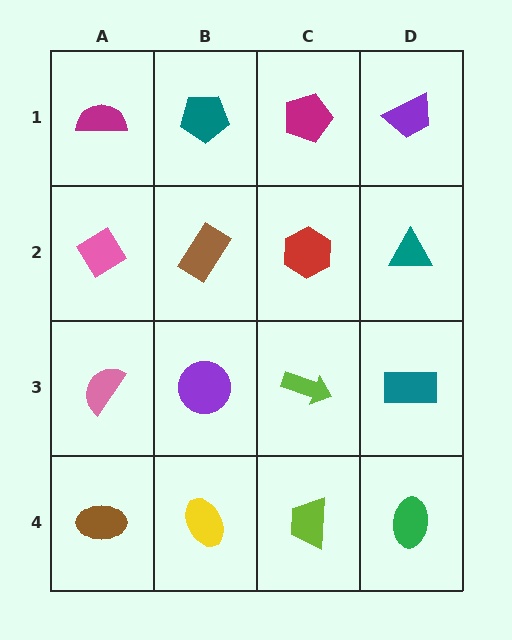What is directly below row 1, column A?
A pink diamond.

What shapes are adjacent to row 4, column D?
A teal rectangle (row 3, column D), a lime trapezoid (row 4, column C).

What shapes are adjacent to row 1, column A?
A pink diamond (row 2, column A), a teal pentagon (row 1, column B).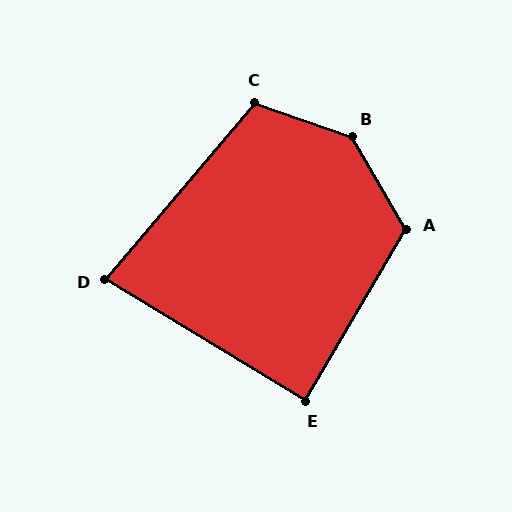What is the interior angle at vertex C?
Approximately 111 degrees (obtuse).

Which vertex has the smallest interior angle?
D, at approximately 81 degrees.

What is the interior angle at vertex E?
Approximately 90 degrees (approximately right).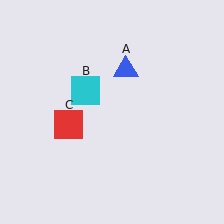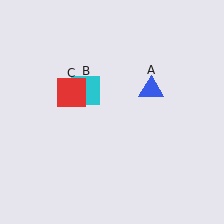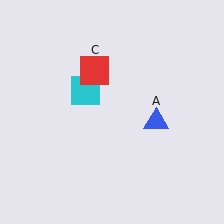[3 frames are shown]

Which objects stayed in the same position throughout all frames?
Cyan square (object B) remained stationary.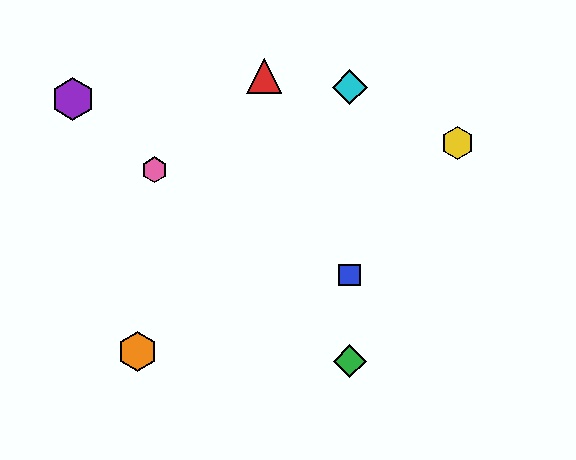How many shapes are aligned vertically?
3 shapes (the blue square, the green diamond, the cyan diamond) are aligned vertically.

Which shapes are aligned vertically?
The blue square, the green diamond, the cyan diamond are aligned vertically.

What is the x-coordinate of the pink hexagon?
The pink hexagon is at x≈154.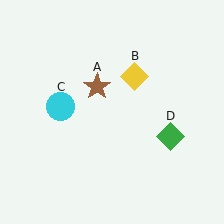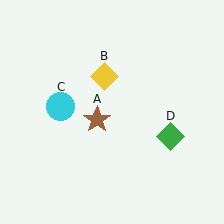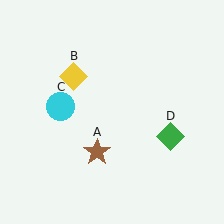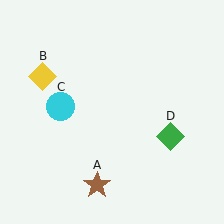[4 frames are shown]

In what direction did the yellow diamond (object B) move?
The yellow diamond (object B) moved left.